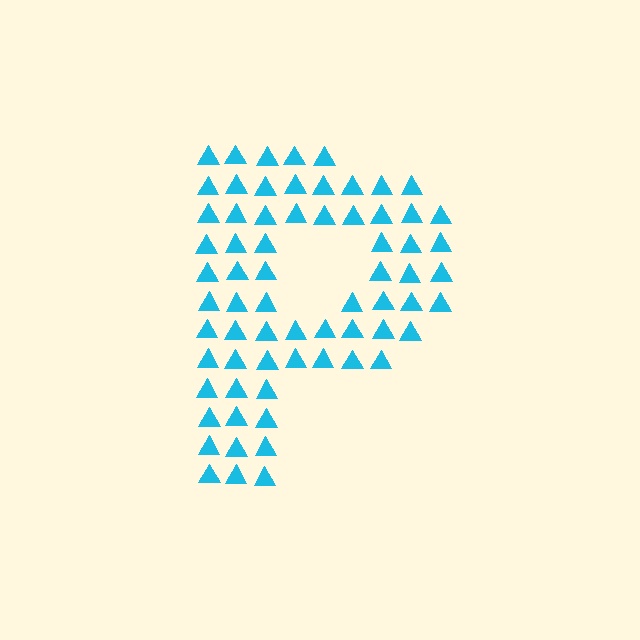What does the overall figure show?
The overall figure shows the letter P.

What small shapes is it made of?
It is made of small triangles.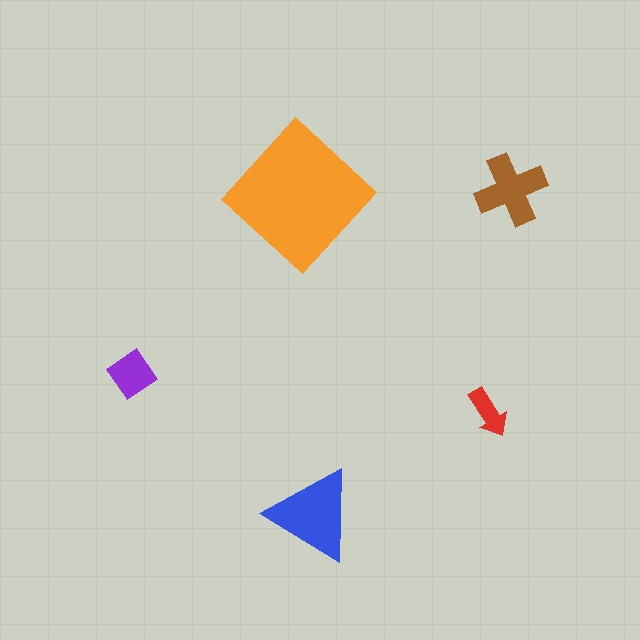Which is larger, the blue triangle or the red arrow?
The blue triangle.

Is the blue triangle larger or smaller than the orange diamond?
Smaller.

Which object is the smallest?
The red arrow.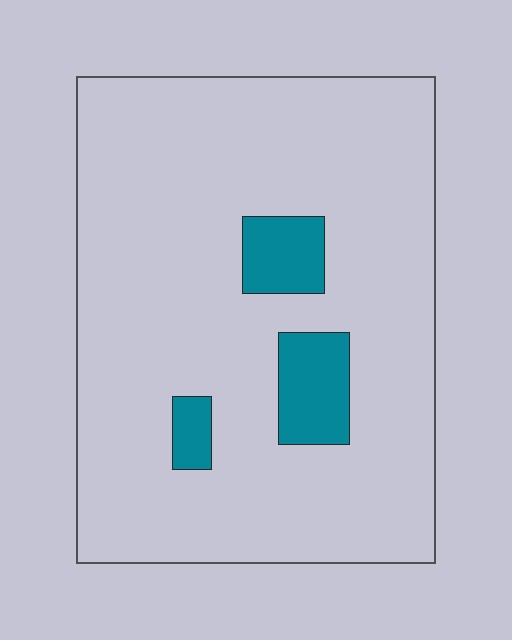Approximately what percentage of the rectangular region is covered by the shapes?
Approximately 10%.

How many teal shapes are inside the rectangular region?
3.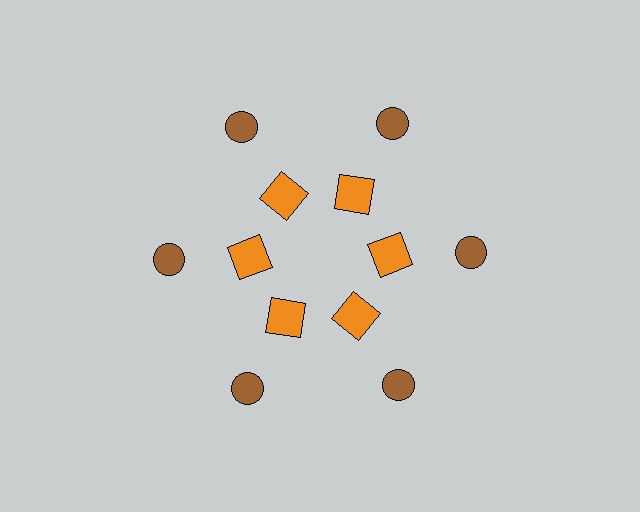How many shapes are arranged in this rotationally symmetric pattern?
There are 12 shapes, arranged in 6 groups of 2.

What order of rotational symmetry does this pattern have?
This pattern has 6-fold rotational symmetry.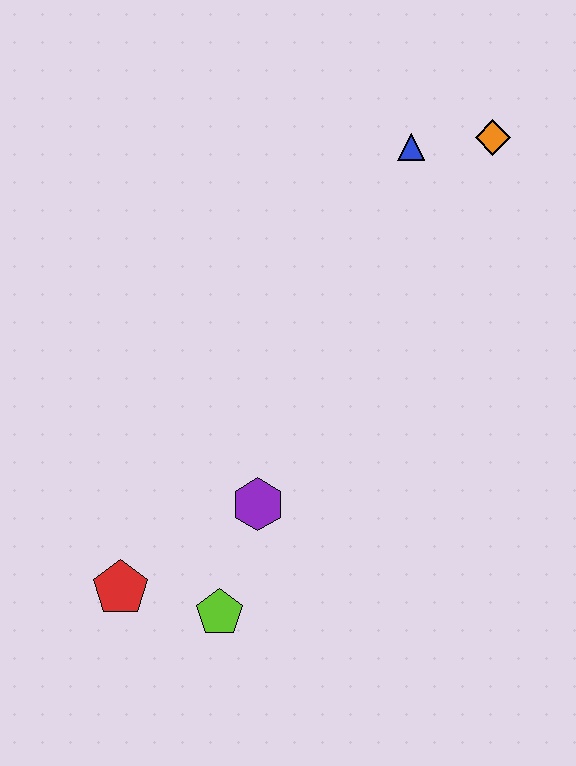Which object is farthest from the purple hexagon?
The orange diamond is farthest from the purple hexagon.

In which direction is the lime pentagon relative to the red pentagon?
The lime pentagon is to the right of the red pentagon.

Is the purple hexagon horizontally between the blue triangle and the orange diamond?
No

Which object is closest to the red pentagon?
The lime pentagon is closest to the red pentagon.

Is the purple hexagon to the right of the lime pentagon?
Yes